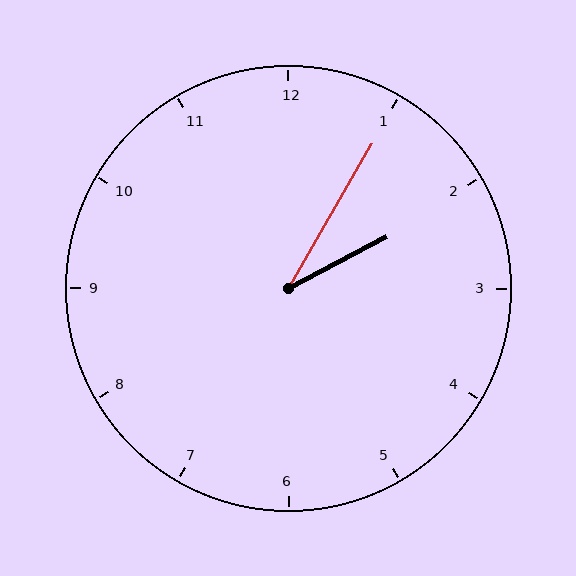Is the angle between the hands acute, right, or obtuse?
It is acute.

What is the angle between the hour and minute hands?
Approximately 32 degrees.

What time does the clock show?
2:05.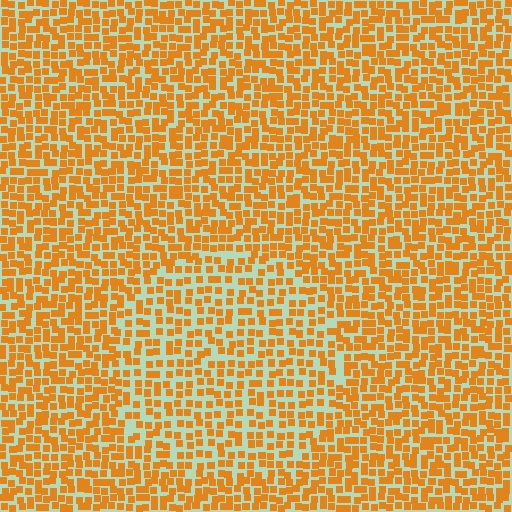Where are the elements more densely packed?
The elements are more densely packed outside the circle boundary.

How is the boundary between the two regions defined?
The boundary is defined by a change in element density (approximately 1.5x ratio). All elements are the same color, size, and shape.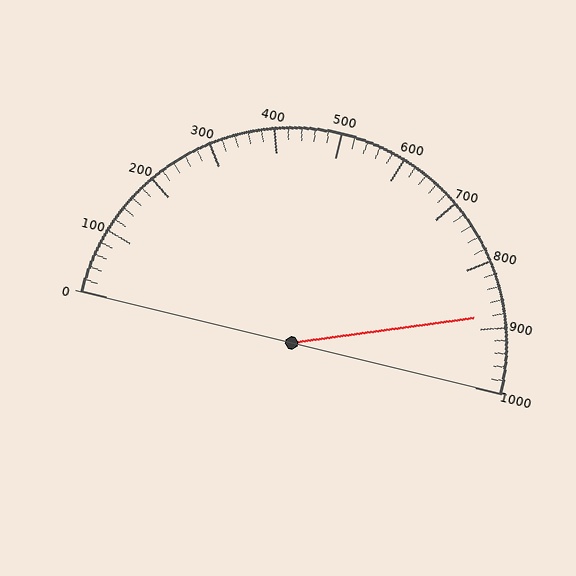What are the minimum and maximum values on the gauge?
The gauge ranges from 0 to 1000.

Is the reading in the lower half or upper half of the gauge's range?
The reading is in the upper half of the range (0 to 1000).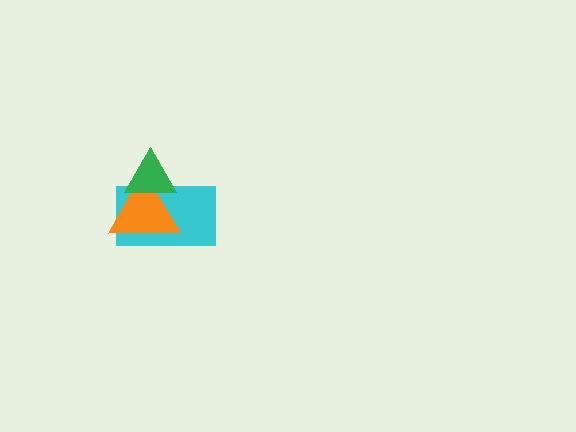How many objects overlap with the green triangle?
2 objects overlap with the green triangle.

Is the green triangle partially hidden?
No, no other shape covers it.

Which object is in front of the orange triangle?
The green triangle is in front of the orange triangle.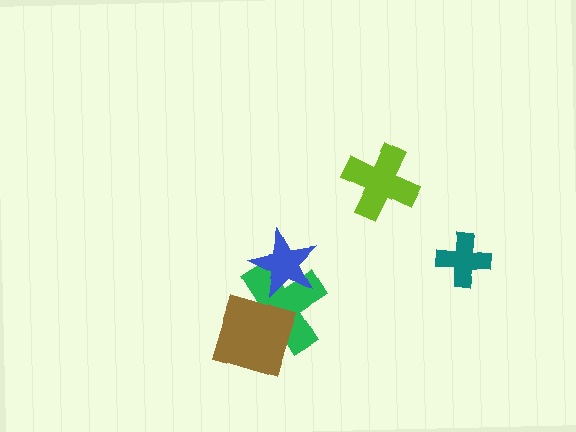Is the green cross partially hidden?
Yes, it is partially covered by another shape.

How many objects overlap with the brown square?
1 object overlaps with the brown square.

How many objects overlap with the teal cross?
0 objects overlap with the teal cross.